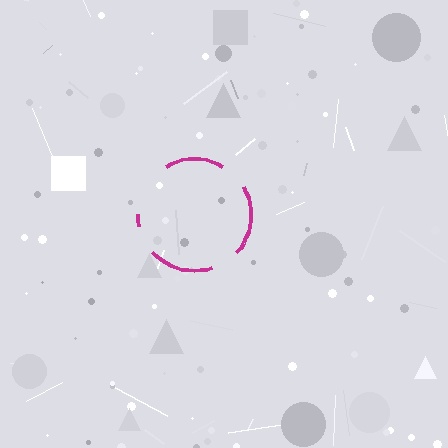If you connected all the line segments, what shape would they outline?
They would outline a circle.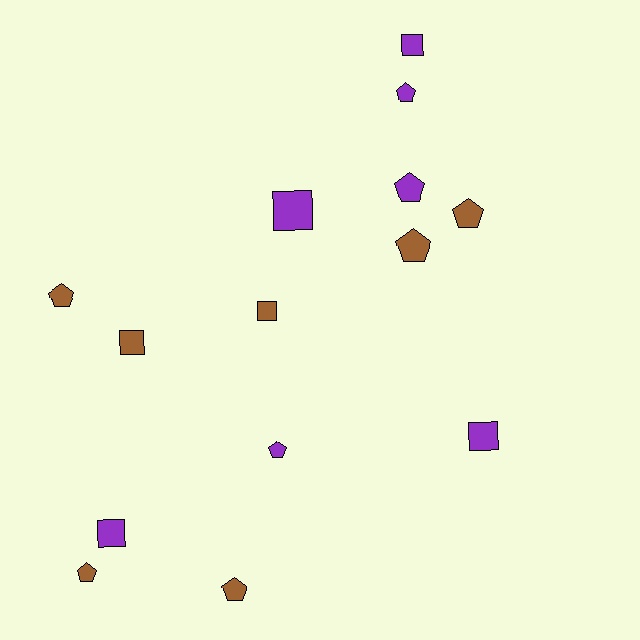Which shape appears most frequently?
Pentagon, with 8 objects.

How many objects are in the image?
There are 14 objects.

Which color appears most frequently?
Brown, with 7 objects.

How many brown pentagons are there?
There are 5 brown pentagons.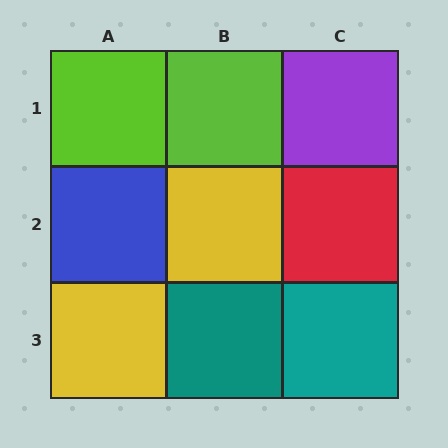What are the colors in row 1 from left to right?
Lime, lime, purple.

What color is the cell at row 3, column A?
Yellow.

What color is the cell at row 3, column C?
Teal.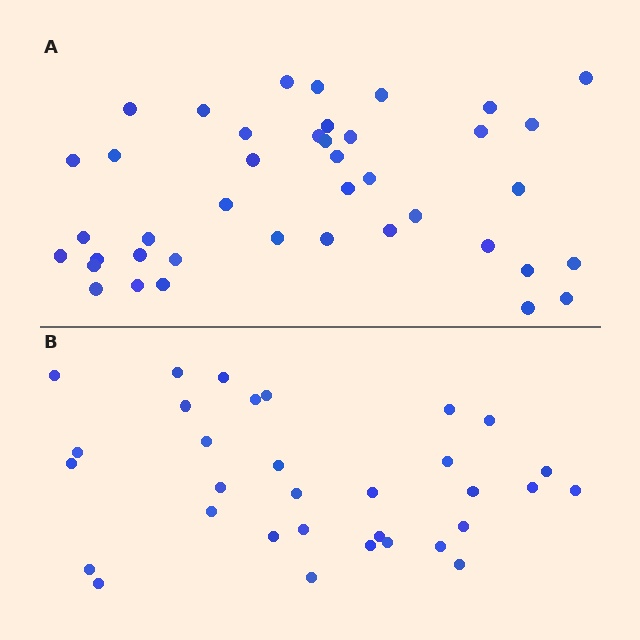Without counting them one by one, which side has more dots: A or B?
Region A (the top region) has more dots.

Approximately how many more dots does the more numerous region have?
Region A has roughly 8 or so more dots than region B.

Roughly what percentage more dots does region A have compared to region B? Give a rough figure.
About 30% more.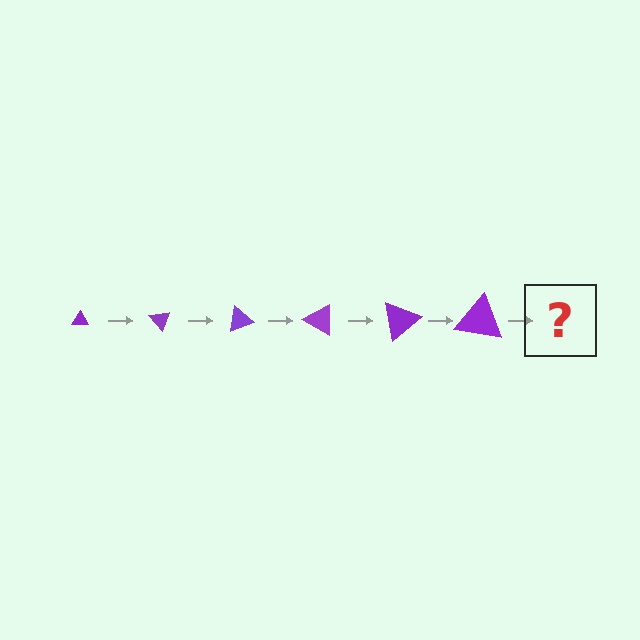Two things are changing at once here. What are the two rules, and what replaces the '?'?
The two rules are that the triangle grows larger each step and it rotates 50 degrees each step. The '?' should be a triangle, larger than the previous one and rotated 300 degrees from the start.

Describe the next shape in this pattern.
It should be a triangle, larger than the previous one and rotated 300 degrees from the start.